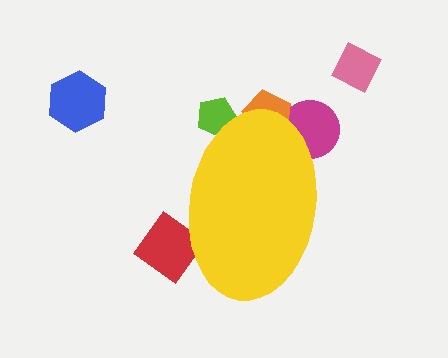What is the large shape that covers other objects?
A yellow ellipse.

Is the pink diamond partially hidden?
No, the pink diamond is fully visible.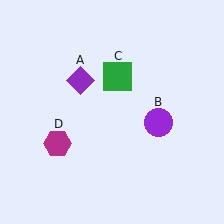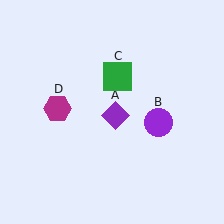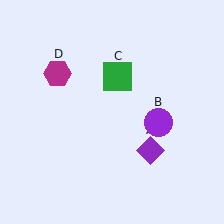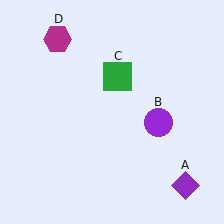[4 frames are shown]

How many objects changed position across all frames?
2 objects changed position: purple diamond (object A), magenta hexagon (object D).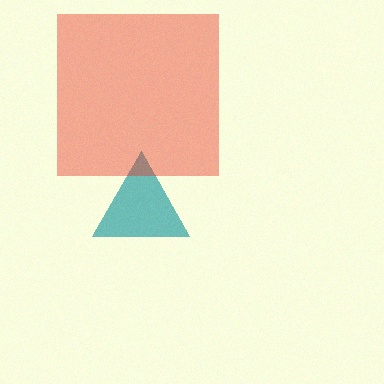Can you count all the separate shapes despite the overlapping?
Yes, there are 2 separate shapes.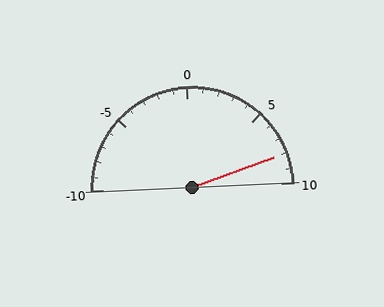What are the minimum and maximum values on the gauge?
The gauge ranges from -10 to 10.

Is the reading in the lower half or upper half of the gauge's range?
The reading is in the upper half of the range (-10 to 10).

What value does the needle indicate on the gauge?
The needle indicates approximately 8.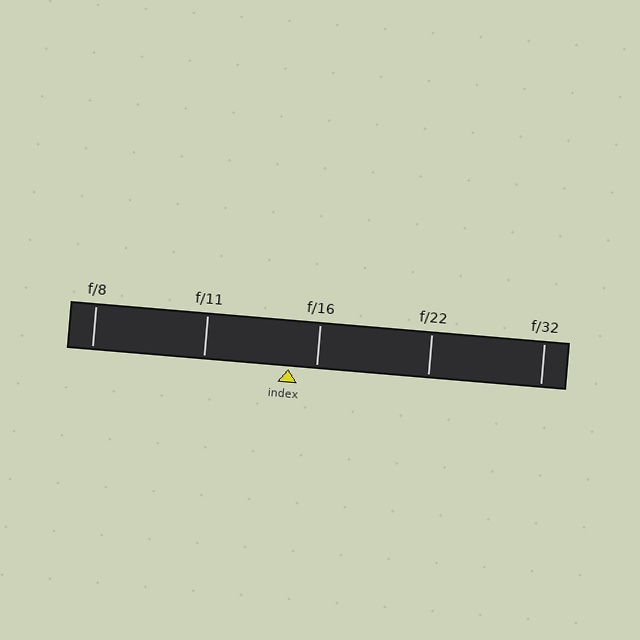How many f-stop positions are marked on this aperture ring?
There are 5 f-stop positions marked.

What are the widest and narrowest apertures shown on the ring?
The widest aperture shown is f/8 and the narrowest is f/32.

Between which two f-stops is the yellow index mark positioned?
The index mark is between f/11 and f/16.